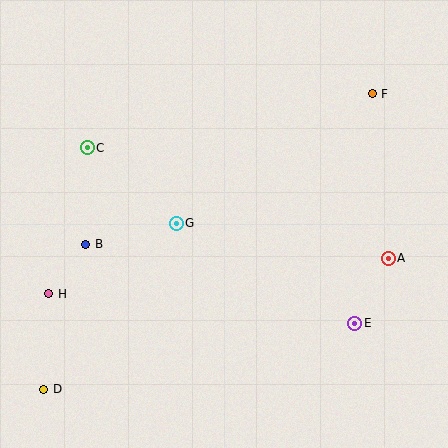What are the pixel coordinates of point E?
Point E is at (355, 323).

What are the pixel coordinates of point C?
Point C is at (87, 148).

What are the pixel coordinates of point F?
Point F is at (372, 94).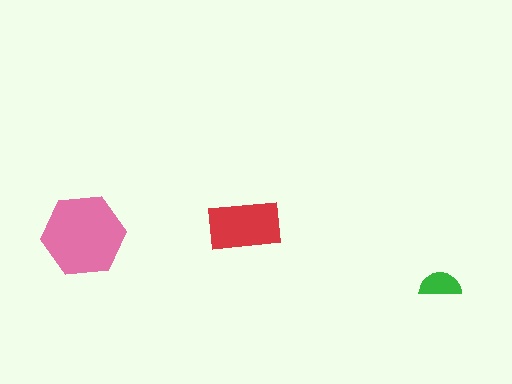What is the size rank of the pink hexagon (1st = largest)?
1st.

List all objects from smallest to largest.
The green semicircle, the red rectangle, the pink hexagon.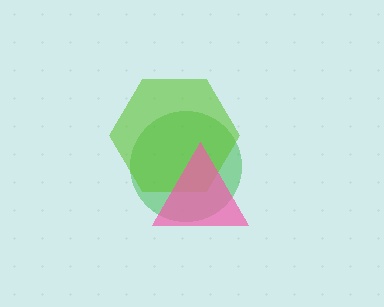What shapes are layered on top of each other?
The layered shapes are: a green circle, a lime hexagon, a pink triangle.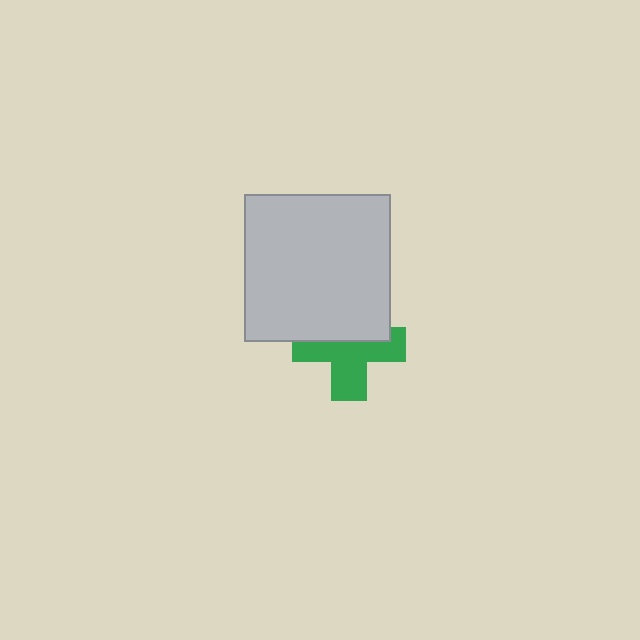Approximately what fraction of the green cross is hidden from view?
Roughly 42% of the green cross is hidden behind the light gray square.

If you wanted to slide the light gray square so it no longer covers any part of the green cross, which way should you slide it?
Slide it up — that is the most direct way to separate the two shapes.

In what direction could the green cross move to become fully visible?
The green cross could move down. That would shift it out from behind the light gray square entirely.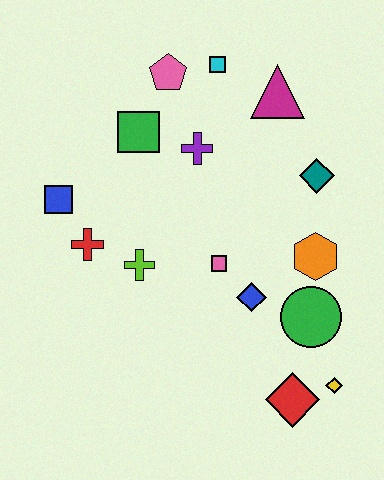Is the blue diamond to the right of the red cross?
Yes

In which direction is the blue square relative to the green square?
The blue square is to the left of the green square.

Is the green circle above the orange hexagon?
No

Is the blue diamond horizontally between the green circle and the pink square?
Yes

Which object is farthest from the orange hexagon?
The blue square is farthest from the orange hexagon.